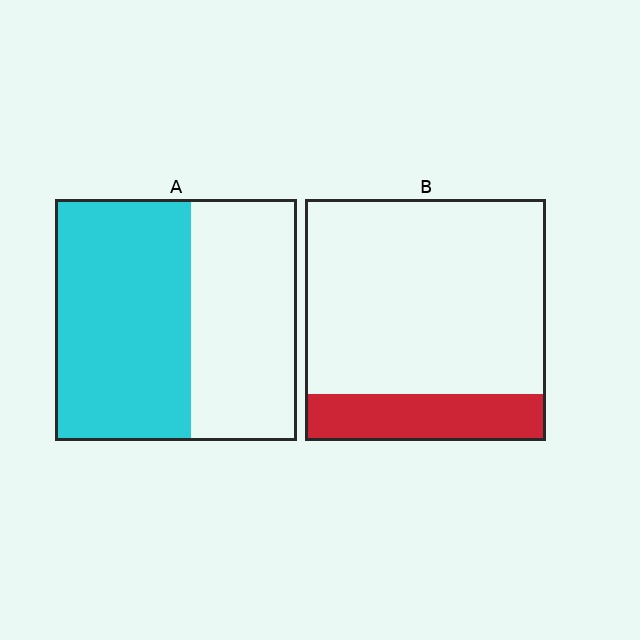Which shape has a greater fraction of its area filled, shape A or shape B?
Shape A.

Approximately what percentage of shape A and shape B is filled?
A is approximately 55% and B is approximately 20%.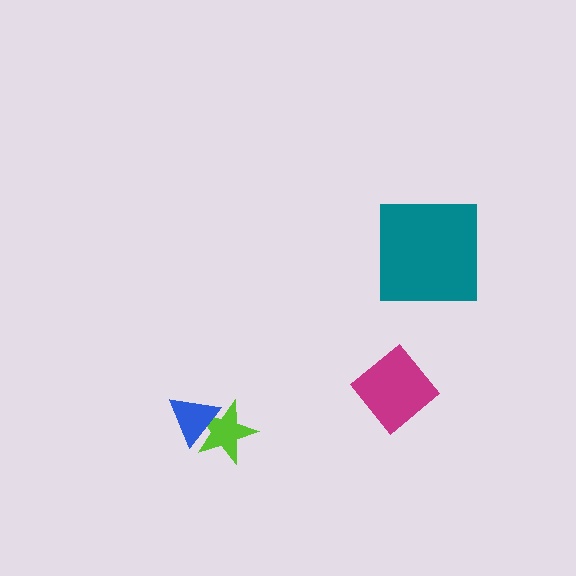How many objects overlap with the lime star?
1 object overlaps with the lime star.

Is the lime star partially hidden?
Yes, it is partially covered by another shape.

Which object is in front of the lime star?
The blue triangle is in front of the lime star.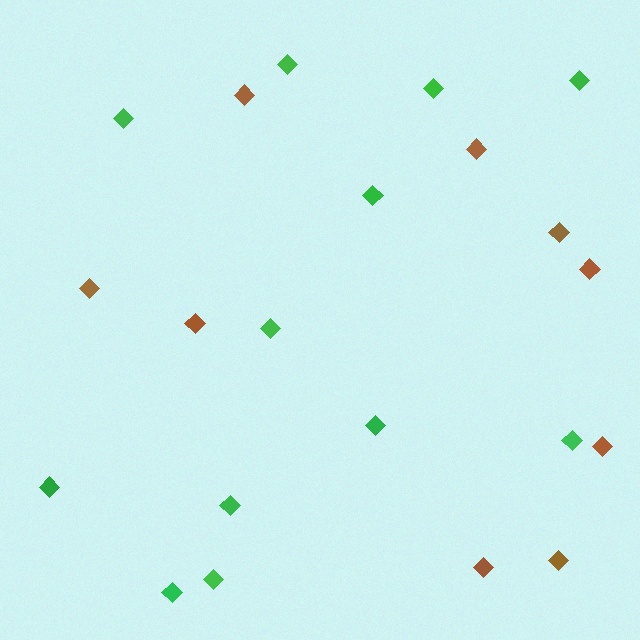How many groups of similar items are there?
There are 2 groups: one group of green diamonds (12) and one group of brown diamonds (9).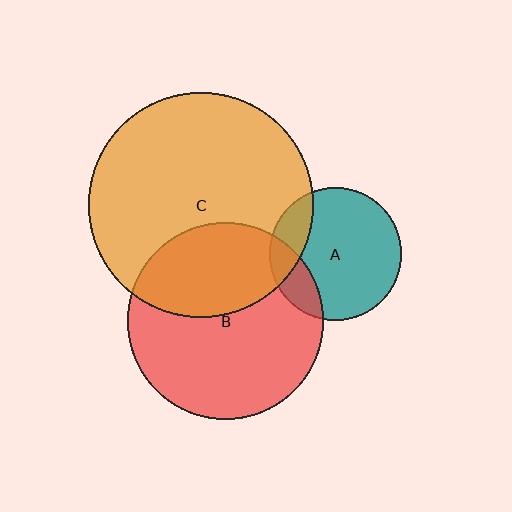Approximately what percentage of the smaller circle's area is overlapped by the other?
Approximately 35%.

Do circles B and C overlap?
Yes.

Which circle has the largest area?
Circle C (orange).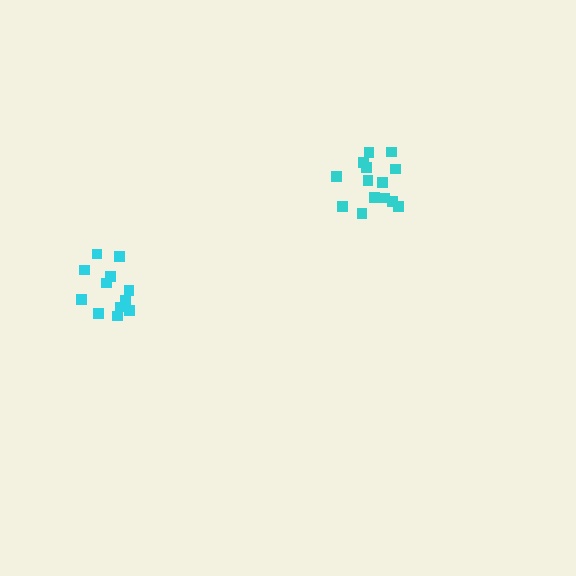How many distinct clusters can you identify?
There are 2 distinct clusters.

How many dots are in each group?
Group 1: 14 dots, Group 2: 12 dots (26 total).